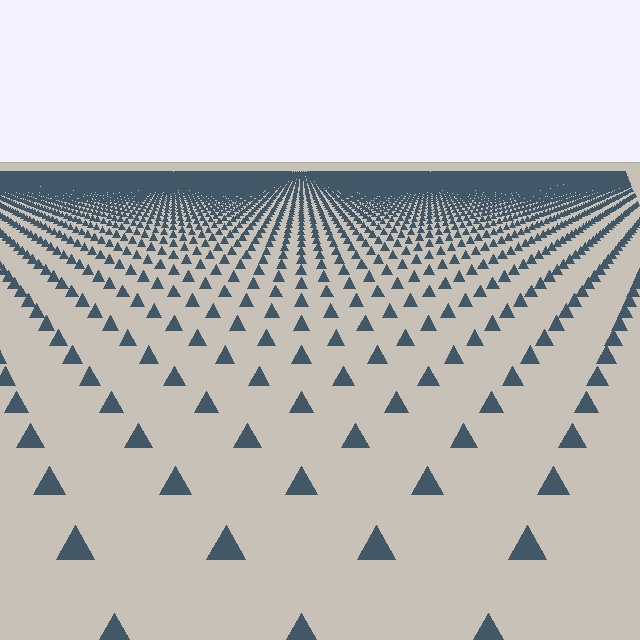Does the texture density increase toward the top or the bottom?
Density increases toward the top.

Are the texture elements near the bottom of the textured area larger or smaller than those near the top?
Larger. Near the bottom, elements are closer to the viewer and appear at a bigger on-screen size.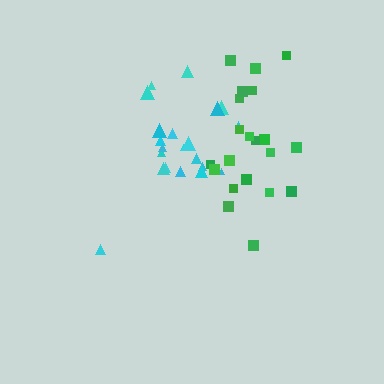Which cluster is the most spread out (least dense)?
Cyan.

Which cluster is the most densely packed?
Green.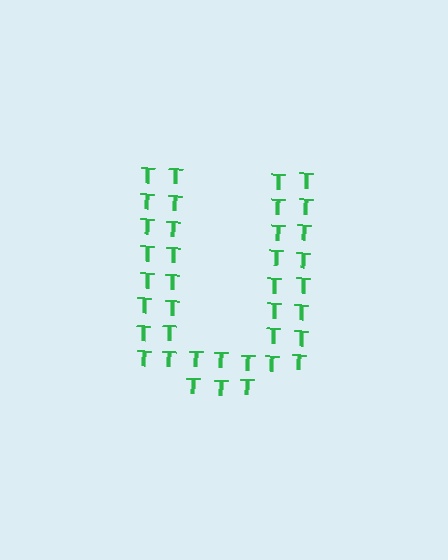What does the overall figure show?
The overall figure shows the letter U.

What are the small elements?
The small elements are letter T's.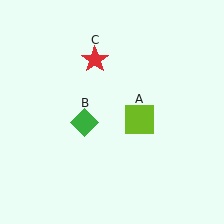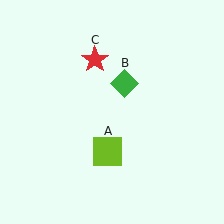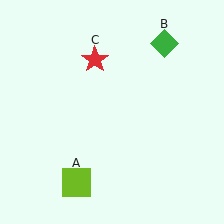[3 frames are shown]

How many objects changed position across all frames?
2 objects changed position: lime square (object A), green diamond (object B).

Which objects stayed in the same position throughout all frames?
Red star (object C) remained stationary.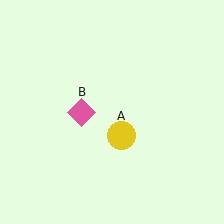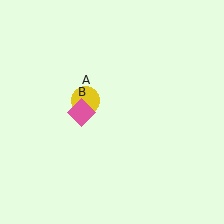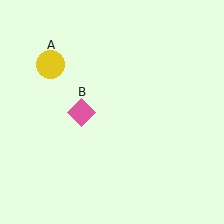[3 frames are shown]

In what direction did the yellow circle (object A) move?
The yellow circle (object A) moved up and to the left.